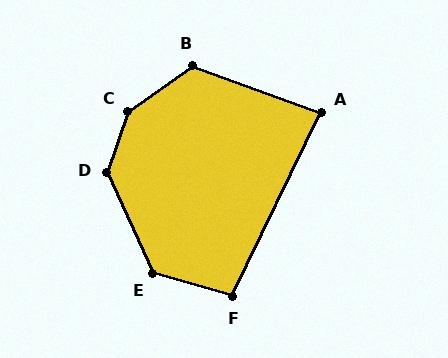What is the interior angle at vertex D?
Approximately 136 degrees (obtuse).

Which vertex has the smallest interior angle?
A, at approximately 84 degrees.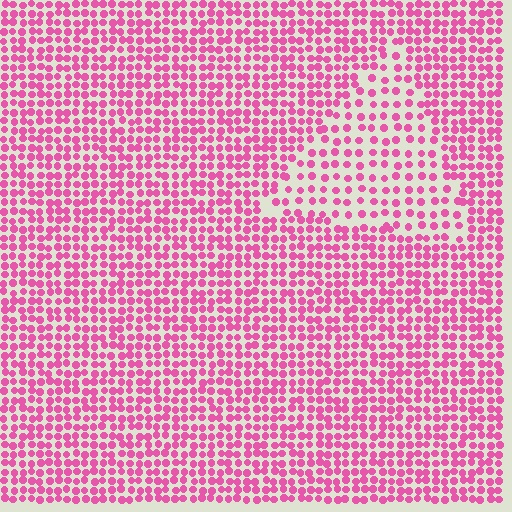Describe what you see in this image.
The image contains small pink elements arranged at two different densities. A triangle-shaped region is visible where the elements are less densely packed than the surrounding area.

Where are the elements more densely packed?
The elements are more densely packed outside the triangle boundary.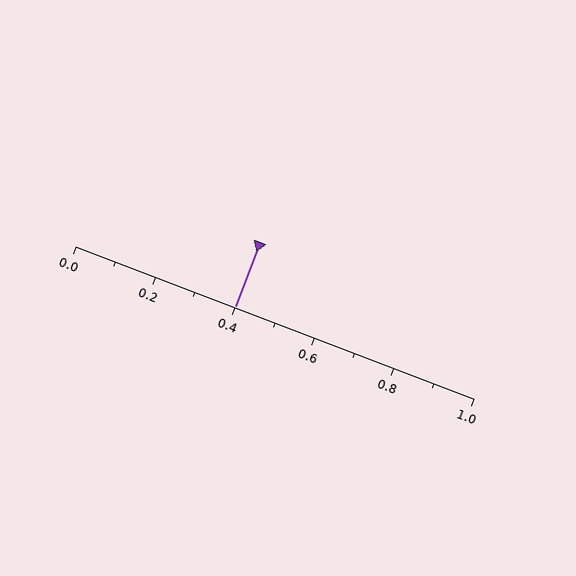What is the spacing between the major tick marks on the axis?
The major ticks are spaced 0.2 apart.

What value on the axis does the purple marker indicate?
The marker indicates approximately 0.4.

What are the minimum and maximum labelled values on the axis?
The axis runs from 0.0 to 1.0.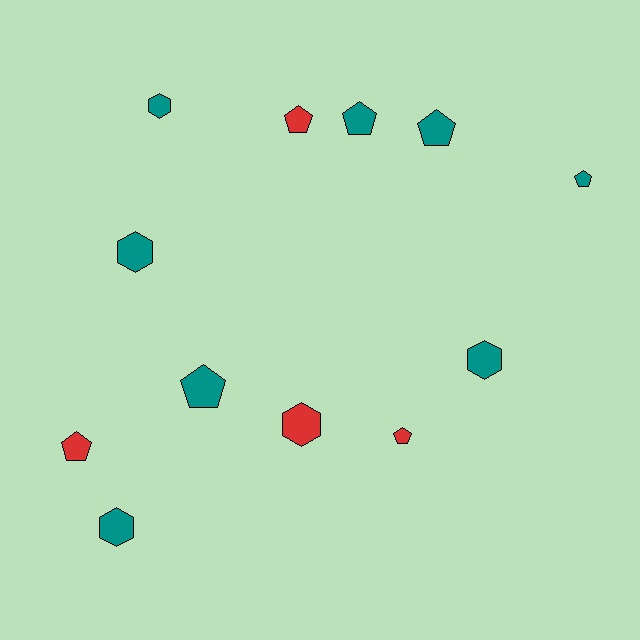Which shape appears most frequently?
Pentagon, with 7 objects.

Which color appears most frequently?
Teal, with 8 objects.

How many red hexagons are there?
There is 1 red hexagon.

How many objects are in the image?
There are 12 objects.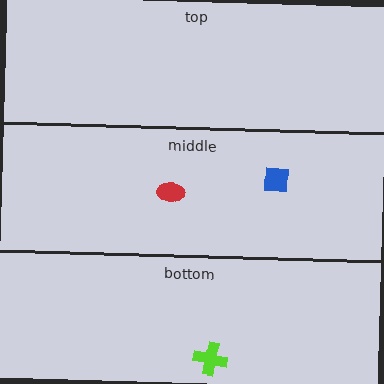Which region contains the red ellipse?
The middle region.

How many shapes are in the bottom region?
1.